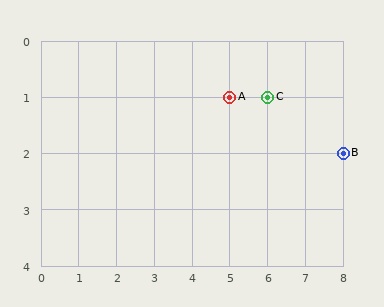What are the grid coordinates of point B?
Point B is at grid coordinates (8, 2).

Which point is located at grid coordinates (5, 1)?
Point A is at (5, 1).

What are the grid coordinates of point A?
Point A is at grid coordinates (5, 1).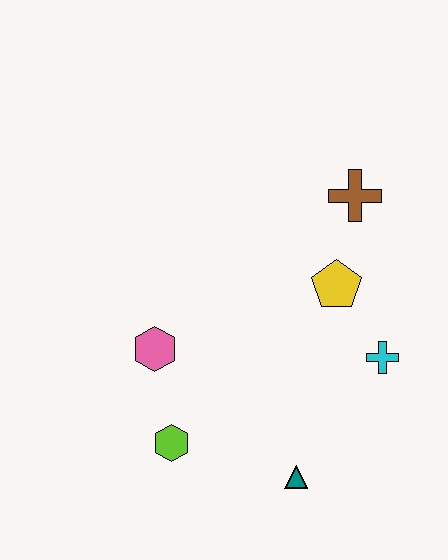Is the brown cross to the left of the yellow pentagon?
No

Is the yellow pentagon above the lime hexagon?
Yes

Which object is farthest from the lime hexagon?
The brown cross is farthest from the lime hexagon.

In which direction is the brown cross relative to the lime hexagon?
The brown cross is above the lime hexagon.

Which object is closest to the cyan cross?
The yellow pentagon is closest to the cyan cross.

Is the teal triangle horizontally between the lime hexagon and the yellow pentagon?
Yes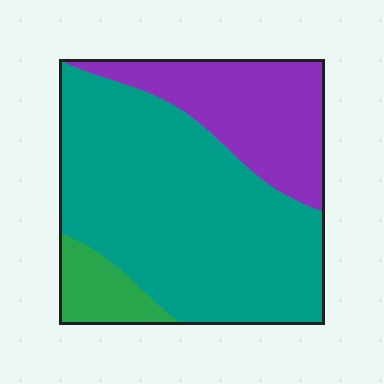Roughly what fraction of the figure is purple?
Purple takes up about one quarter (1/4) of the figure.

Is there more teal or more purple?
Teal.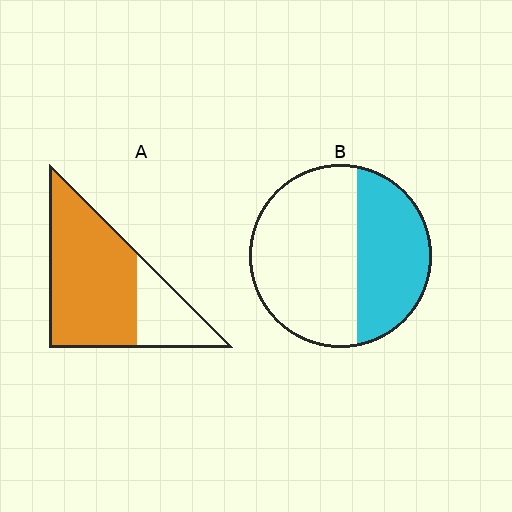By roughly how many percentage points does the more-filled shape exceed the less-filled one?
By roughly 35 percentage points (A over B).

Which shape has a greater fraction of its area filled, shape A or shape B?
Shape A.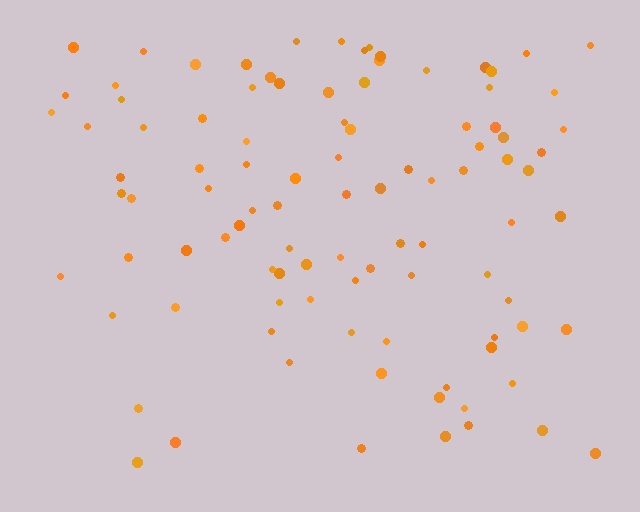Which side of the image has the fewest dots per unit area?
The bottom.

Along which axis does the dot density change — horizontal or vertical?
Vertical.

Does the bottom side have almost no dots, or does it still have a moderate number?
Still a moderate number, just noticeably fewer than the top.